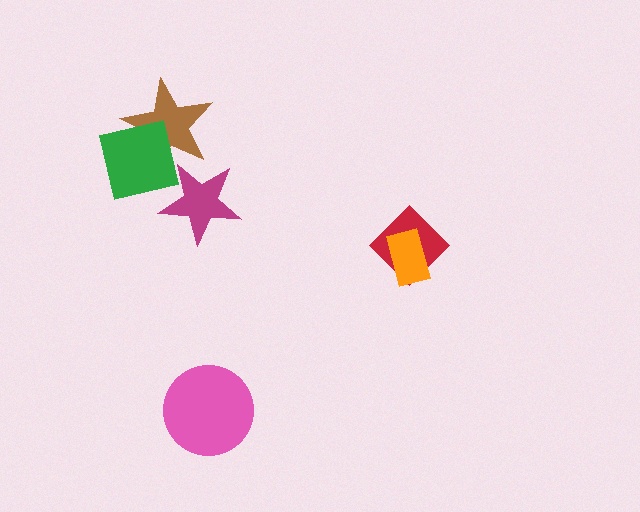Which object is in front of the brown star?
The green square is in front of the brown star.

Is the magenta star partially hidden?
Yes, it is partially covered by another shape.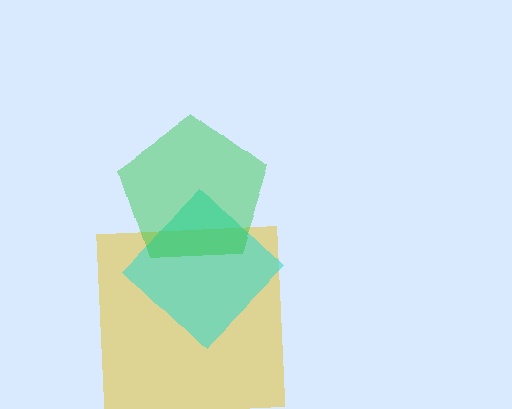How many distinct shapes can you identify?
There are 3 distinct shapes: a yellow square, a cyan diamond, a green pentagon.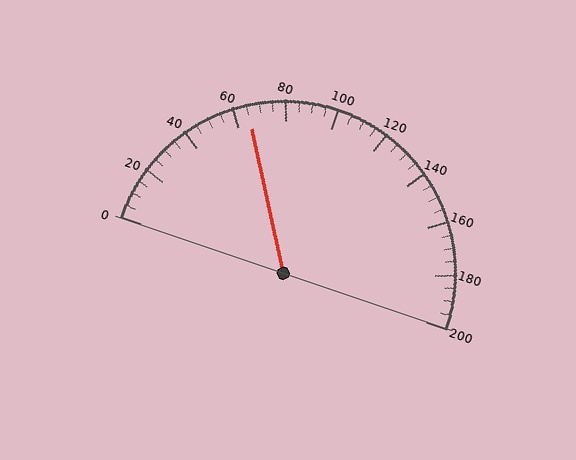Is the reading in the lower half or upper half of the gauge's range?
The reading is in the lower half of the range (0 to 200).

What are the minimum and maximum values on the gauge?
The gauge ranges from 0 to 200.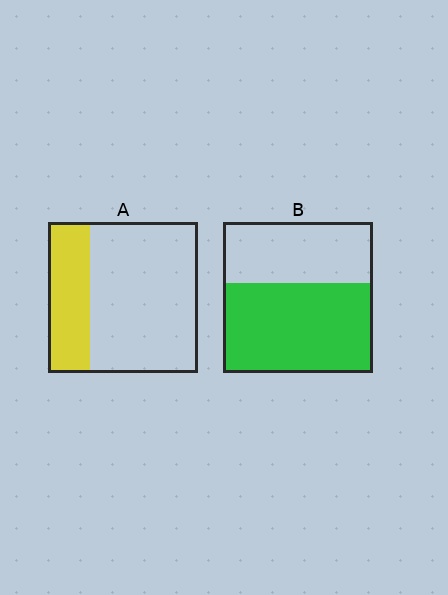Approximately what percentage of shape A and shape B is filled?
A is approximately 30% and B is approximately 60%.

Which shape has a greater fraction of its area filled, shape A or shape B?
Shape B.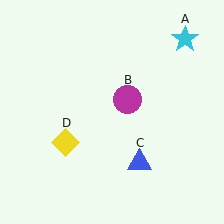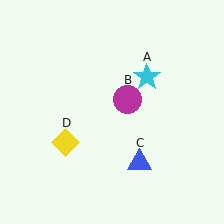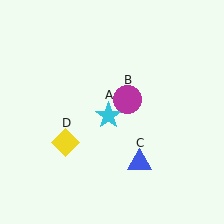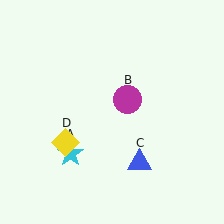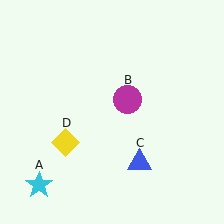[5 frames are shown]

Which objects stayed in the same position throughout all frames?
Magenta circle (object B) and blue triangle (object C) and yellow diamond (object D) remained stationary.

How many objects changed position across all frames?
1 object changed position: cyan star (object A).